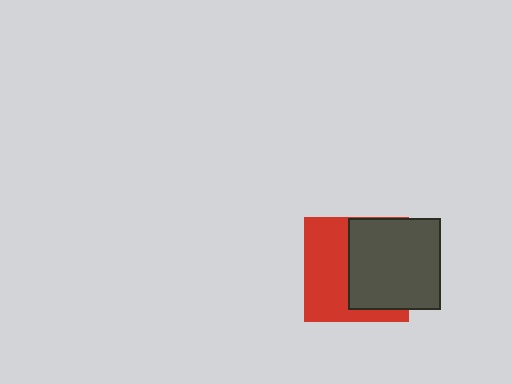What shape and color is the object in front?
The object in front is a dark gray square.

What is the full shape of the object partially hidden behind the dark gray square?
The partially hidden object is a red square.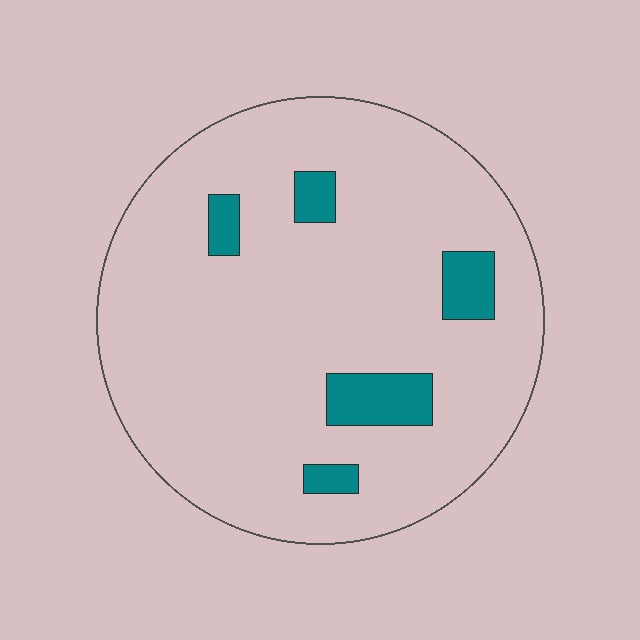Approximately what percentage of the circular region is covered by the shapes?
Approximately 10%.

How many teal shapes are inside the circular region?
5.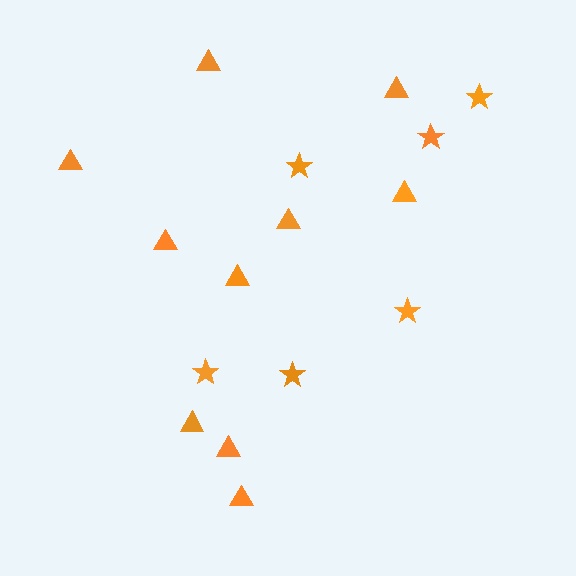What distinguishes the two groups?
There are 2 groups: one group of triangles (10) and one group of stars (6).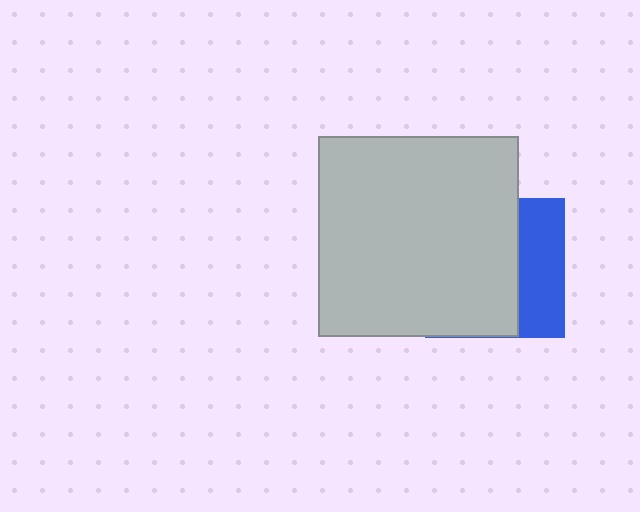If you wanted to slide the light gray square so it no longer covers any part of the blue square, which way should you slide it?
Slide it left — that is the most direct way to separate the two shapes.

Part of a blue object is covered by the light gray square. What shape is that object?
It is a square.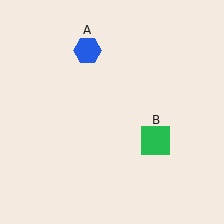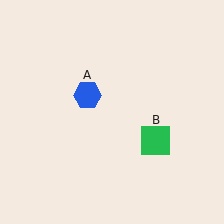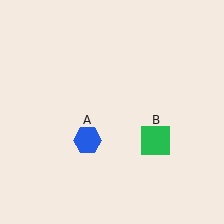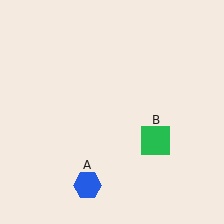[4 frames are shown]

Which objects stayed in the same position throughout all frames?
Green square (object B) remained stationary.